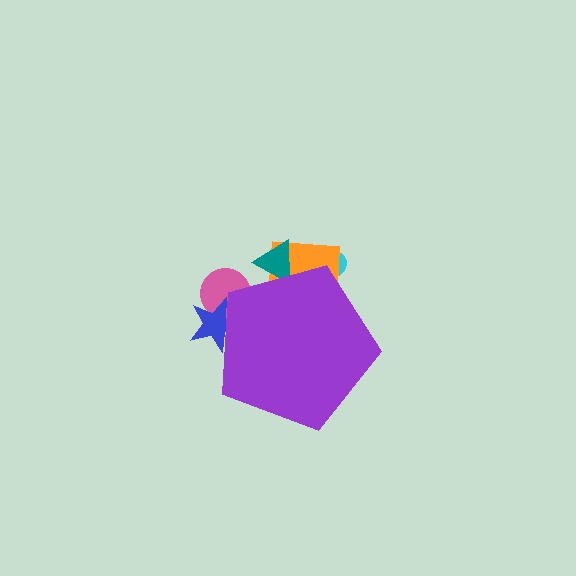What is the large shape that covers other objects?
A purple pentagon.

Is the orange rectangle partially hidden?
Yes, the orange rectangle is partially hidden behind the purple pentagon.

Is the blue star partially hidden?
Yes, the blue star is partially hidden behind the purple pentagon.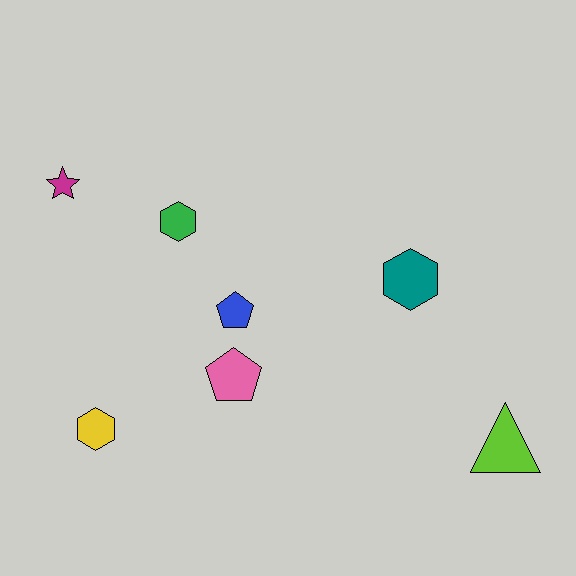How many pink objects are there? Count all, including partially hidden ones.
There is 1 pink object.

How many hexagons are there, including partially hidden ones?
There are 3 hexagons.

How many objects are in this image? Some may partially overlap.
There are 7 objects.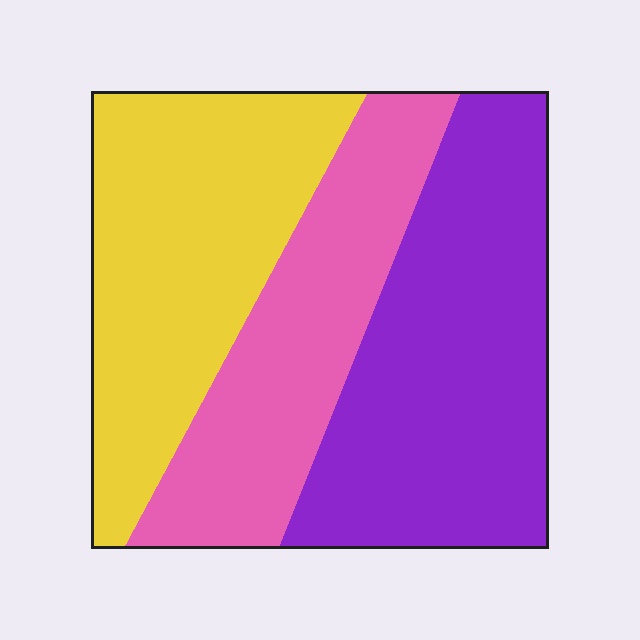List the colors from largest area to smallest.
From largest to smallest: purple, yellow, pink.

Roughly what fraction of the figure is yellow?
Yellow covers roughly 35% of the figure.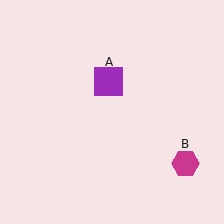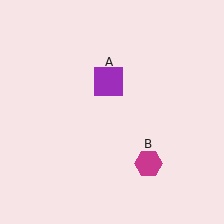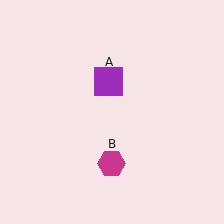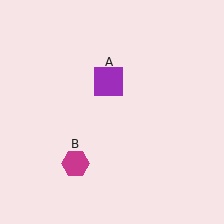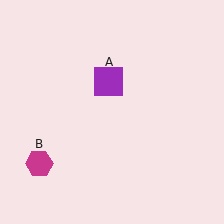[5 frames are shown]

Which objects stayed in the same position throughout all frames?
Purple square (object A) remained stationary.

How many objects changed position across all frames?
1 object changed position: magenta hexagon (object B).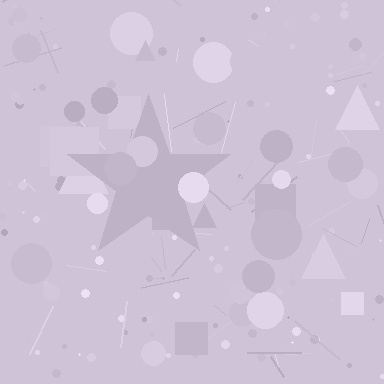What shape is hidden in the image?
A star is hidden in the image.